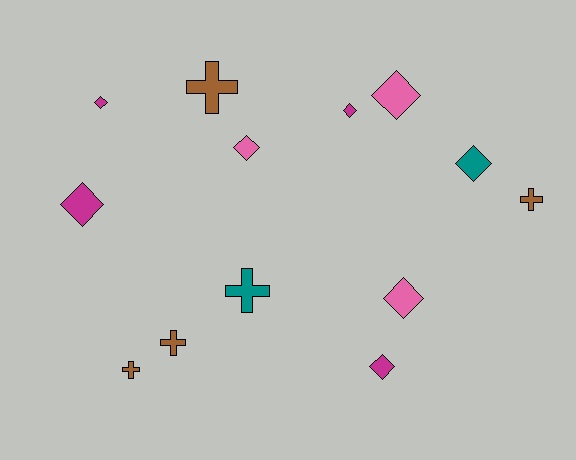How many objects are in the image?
There are 13 objects.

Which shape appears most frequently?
Diamond, with 8 objects.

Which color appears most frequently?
Magenta, with 4 objects.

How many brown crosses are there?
There are 4 brown crosses.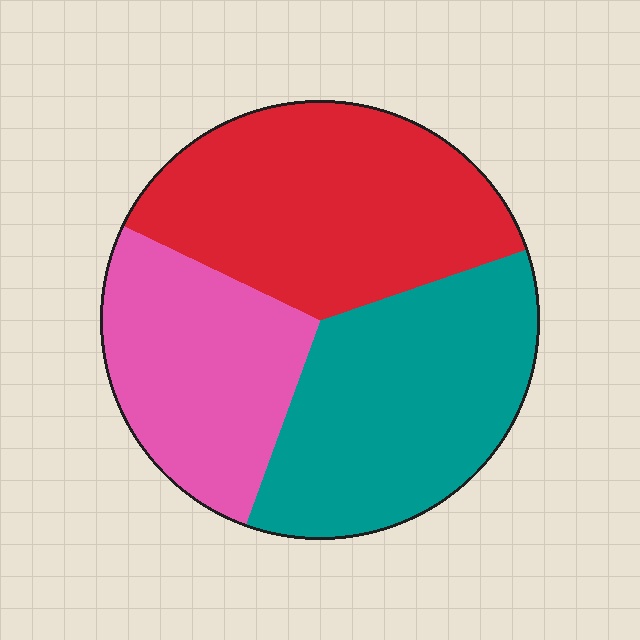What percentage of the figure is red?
Red takes up between a quarter and a half of the figure.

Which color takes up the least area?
Pink, at roughly 25%.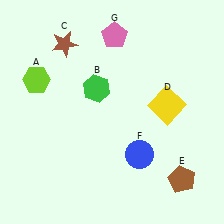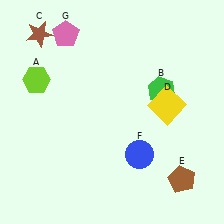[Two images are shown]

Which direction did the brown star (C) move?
The brown star (C) moved left.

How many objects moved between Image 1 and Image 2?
3 objects moved between the two images.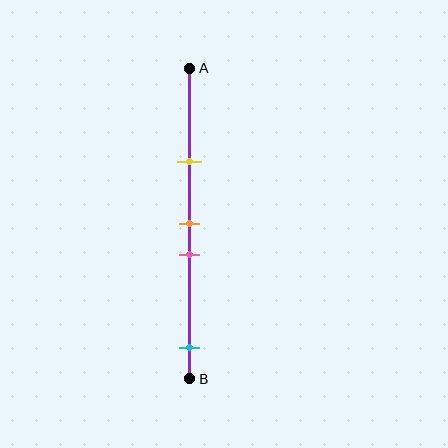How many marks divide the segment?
There are 4 marks dividing the segment.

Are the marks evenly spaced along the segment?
No, the marks are not evenly spaced.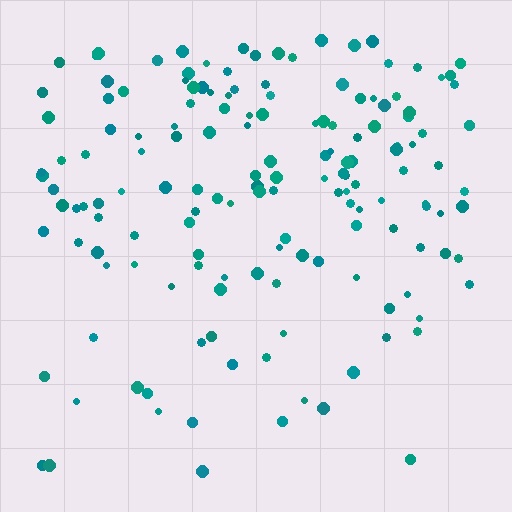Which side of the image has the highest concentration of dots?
The top.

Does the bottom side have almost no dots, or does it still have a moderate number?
Still a moderate number, just noticeably fewer than the top.